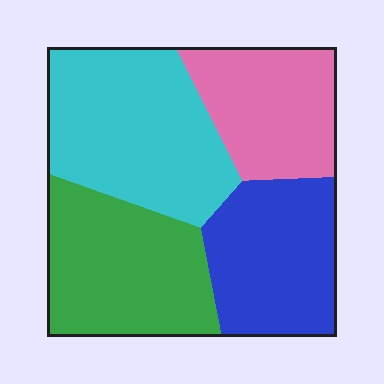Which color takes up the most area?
Cyan, at roughly 30%.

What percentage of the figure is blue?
Blue covers roughly 25% of the figure.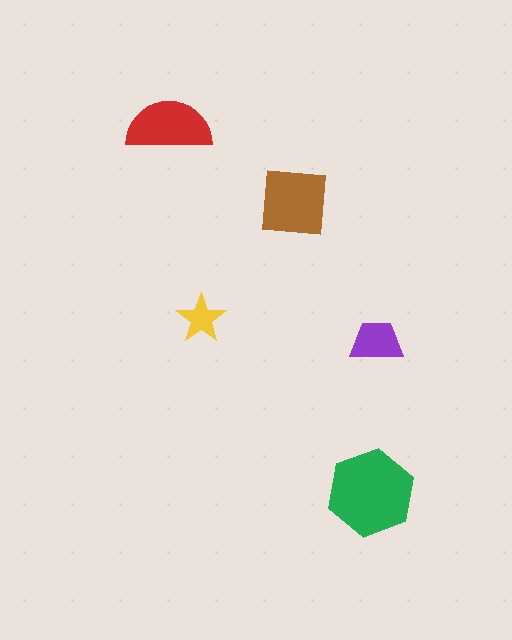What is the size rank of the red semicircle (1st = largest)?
3rd.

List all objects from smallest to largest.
The yellow star, the purple trapezoid, the red semicircle, the brown square, the green hexagon.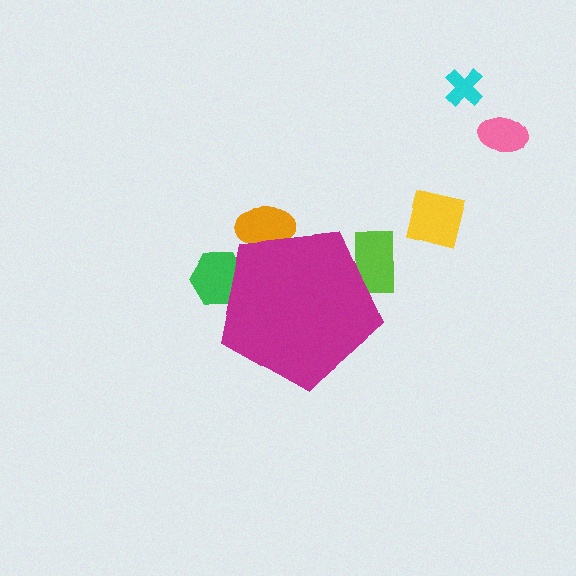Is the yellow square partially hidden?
No, the yellow square is fully visible.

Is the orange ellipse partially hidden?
Yes, the orange ellipse is partially hidden behind the magenta pentagon.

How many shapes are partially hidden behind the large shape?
3 shapes are partially hidden.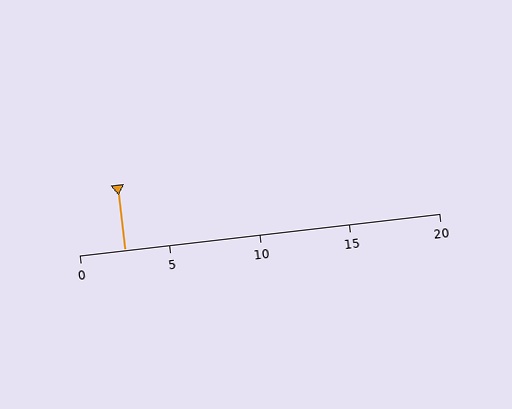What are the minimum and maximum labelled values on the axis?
The axis runs from 0 to 20.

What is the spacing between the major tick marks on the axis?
The major ticks are spaced 5 apart.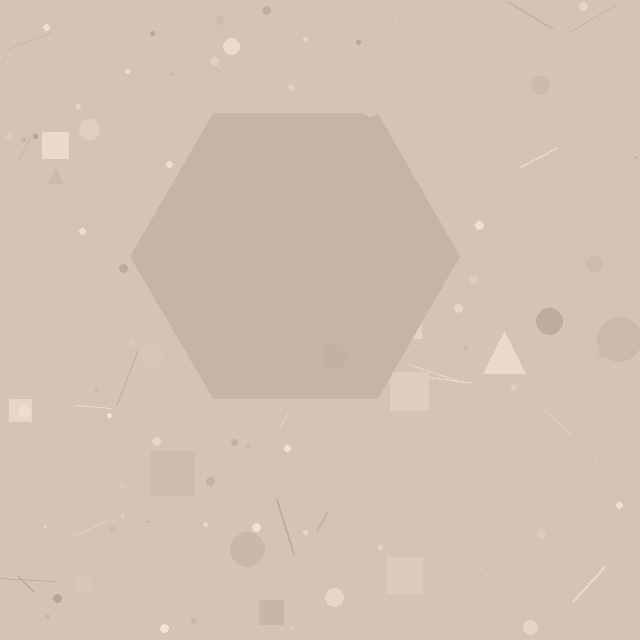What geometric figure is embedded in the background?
A hexagon is embedded in the background.